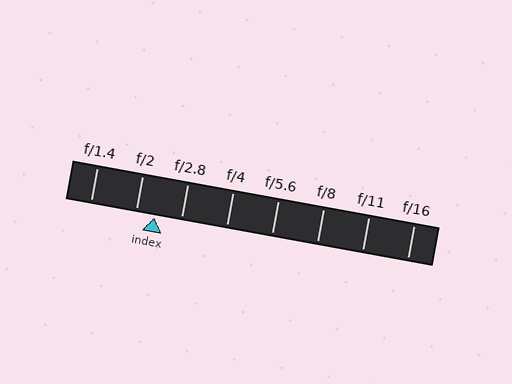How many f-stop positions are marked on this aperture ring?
There are 8 f-stop positions marked.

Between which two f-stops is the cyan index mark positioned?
The index mark is between f/2 and f/2.8.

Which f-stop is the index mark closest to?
The index mark is closest to f/2.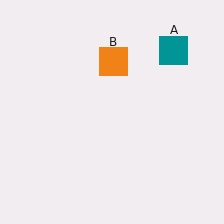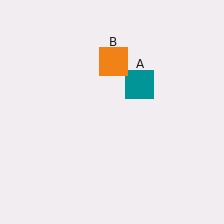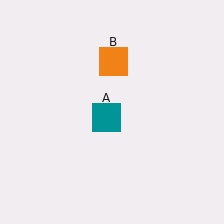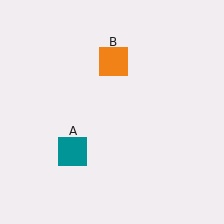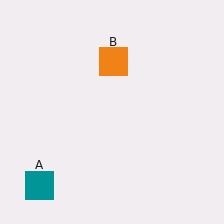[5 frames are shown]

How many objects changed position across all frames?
1 object changed position: teal square (object A).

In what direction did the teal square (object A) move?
The teal square (object A) moved down and to the left.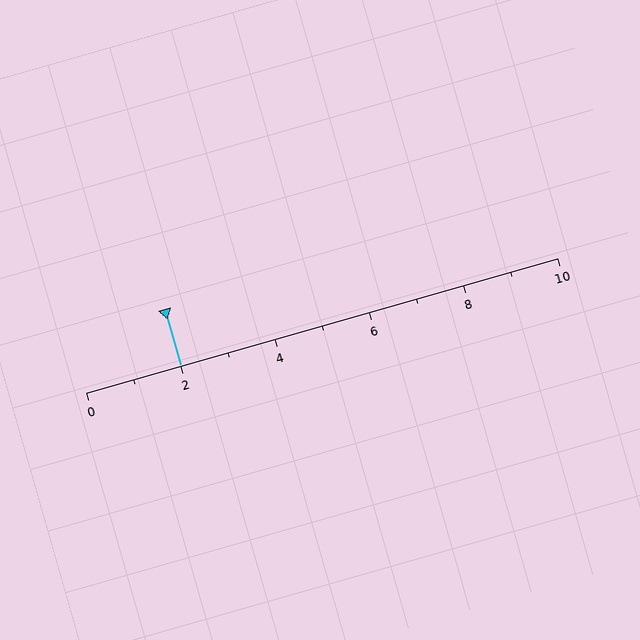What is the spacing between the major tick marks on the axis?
The major ticks are spaced 2 apart.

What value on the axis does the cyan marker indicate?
The marker indicates approximately 2.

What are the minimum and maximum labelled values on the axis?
The axis runs from 0 to 10.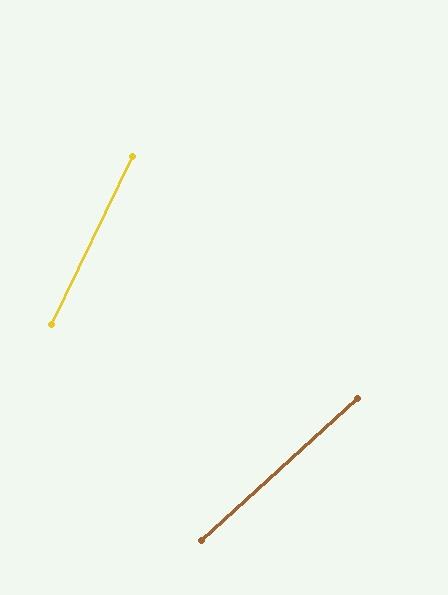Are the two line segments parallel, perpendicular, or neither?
Neither parallel nor perpendicular — they differ by about 22°.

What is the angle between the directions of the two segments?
Approximately 22 degrees.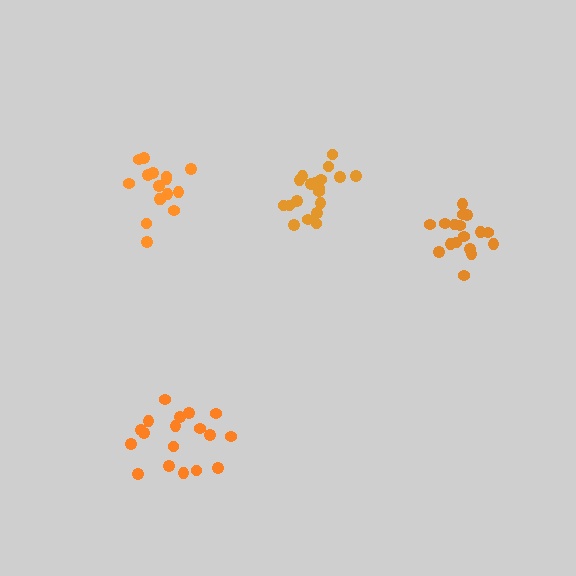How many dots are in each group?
Group 1: 19 dots, Group 2: 16 dots, Group 3: 17 dots, Group 4: 18 dots (70 total).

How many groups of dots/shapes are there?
There are 4 groups.